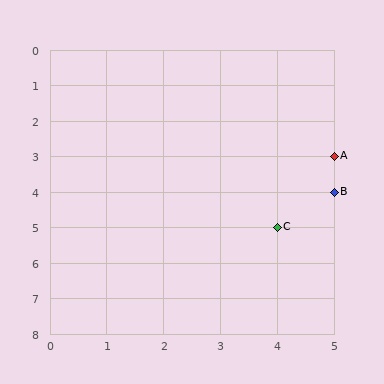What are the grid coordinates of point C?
Point C is at grid coordinates (4, 5).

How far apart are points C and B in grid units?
Points C and B are 1 column and 1 row apart (about 1.4 grid units diagonally).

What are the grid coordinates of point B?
Point B is at grid coordinates (5, 4).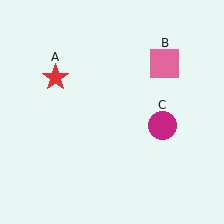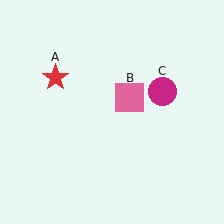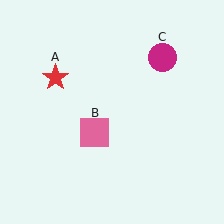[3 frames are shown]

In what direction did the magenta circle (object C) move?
The magenta circle (object C) moved up.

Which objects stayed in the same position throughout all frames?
Red star (object A) remained stationary.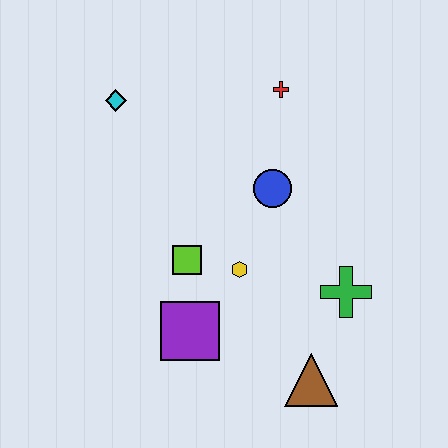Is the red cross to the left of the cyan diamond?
No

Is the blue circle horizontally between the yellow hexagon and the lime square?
No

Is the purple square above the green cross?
No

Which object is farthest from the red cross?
The brown triangle is farthest from the red cross.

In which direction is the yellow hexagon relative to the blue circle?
The yellow hexagon is below the blue circle.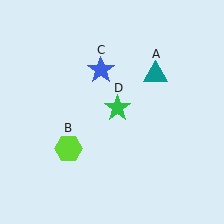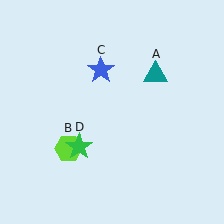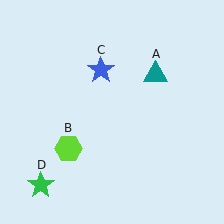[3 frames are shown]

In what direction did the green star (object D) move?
The green star (object D) moved down and to the left.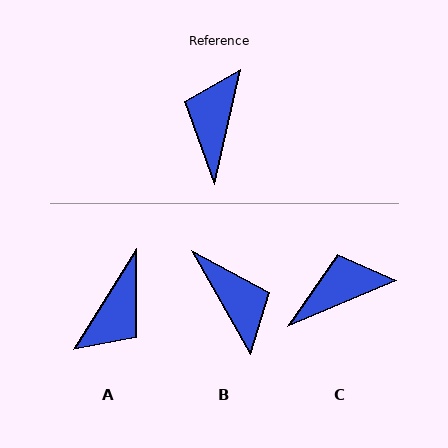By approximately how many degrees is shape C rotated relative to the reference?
Approximately 54 degrees clockwise.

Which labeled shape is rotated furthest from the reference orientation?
A, about 161 degrees away.